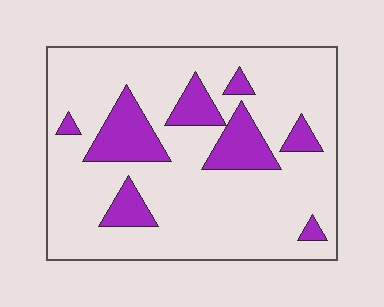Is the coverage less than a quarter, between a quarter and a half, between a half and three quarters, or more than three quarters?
Less than a quarter.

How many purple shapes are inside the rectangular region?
8.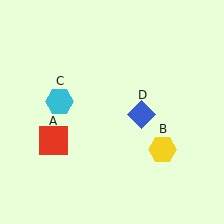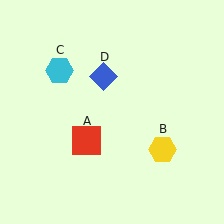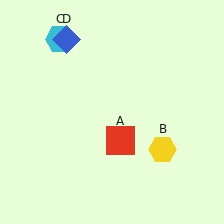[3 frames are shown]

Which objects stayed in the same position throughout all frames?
Yellow hexagon (object B) remained stationary.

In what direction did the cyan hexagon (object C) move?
The cyan hexagon (object C) moved up.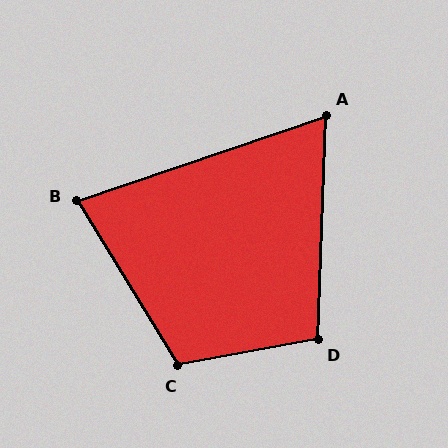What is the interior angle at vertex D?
Approximately 103 degrees (obtuse).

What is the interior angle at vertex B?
Approximately 77 degrees (acute).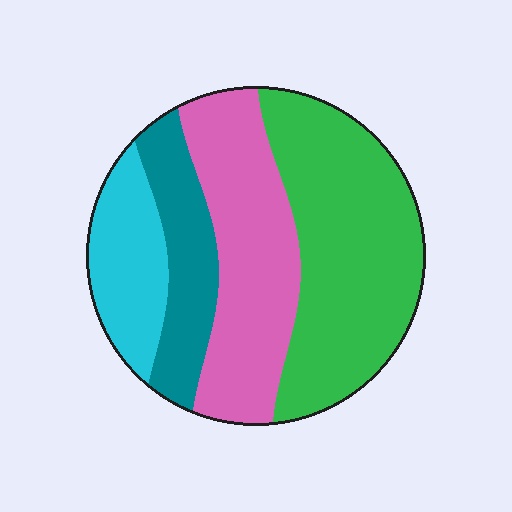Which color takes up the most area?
Green, at roughly 40%.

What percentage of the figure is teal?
Teal covers roughly 15% of the figure.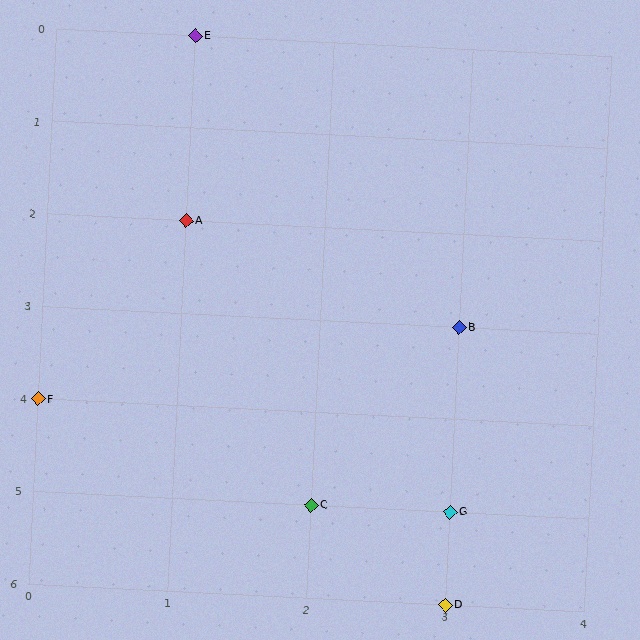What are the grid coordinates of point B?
Point B is at grid coordinates (3, 3).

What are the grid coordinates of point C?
Point C is at grid coordinates (2, 5).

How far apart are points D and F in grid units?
Points D and F are 3 columns and 2 rows apart (about 3.6 grid units diagonally).